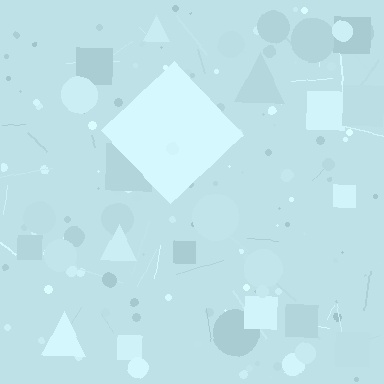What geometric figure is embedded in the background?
A diamond is embedded in the background.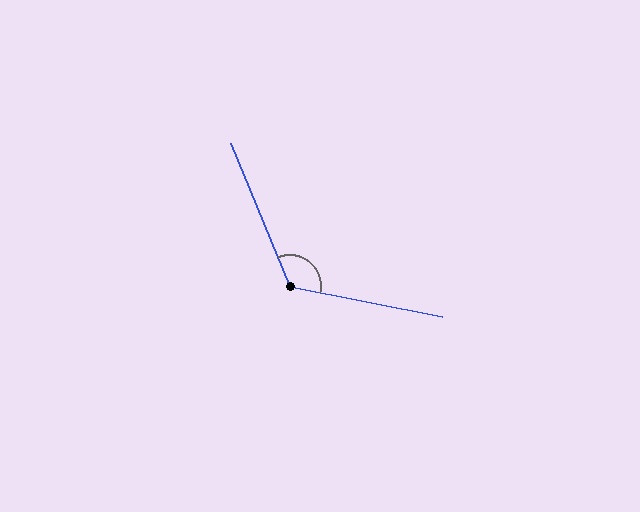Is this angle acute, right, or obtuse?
It is obtuse.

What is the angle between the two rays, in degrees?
Approximately 124 degrees.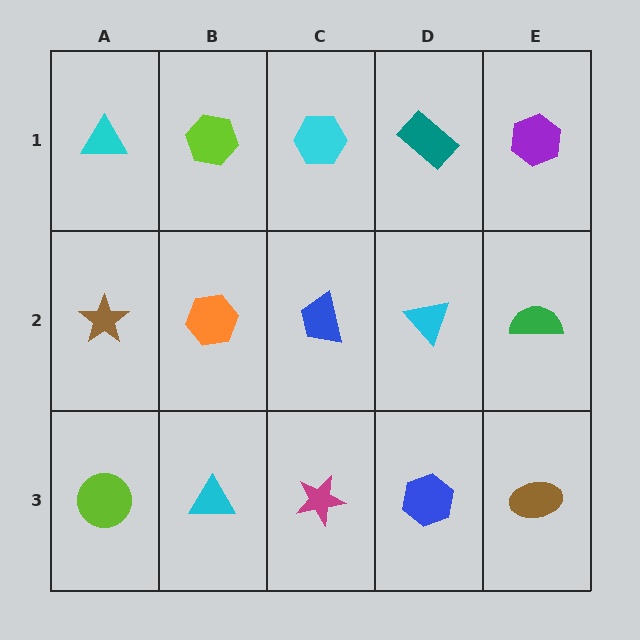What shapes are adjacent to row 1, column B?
An orange hexagon (row 2, column B), a cyan triangle (row 1, column A), a cyan hexagon (row 1, column C).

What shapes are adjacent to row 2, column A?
A cyan triangle (row 1, column A), a lime circle (row 3, column A), an orange hexagon (row 2, column B).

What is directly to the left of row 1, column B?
A cyan triangle.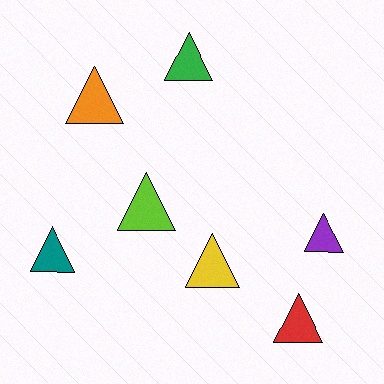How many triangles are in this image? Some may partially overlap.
There are 7 triangles.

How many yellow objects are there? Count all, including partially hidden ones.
There is 1 yellow object.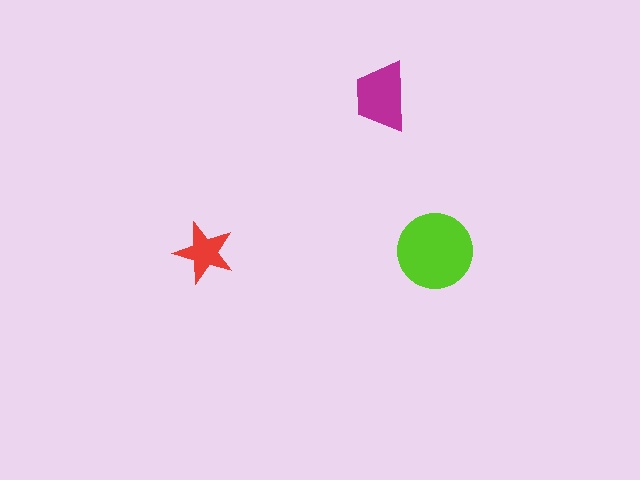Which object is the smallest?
The red star.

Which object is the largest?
The lime circle.